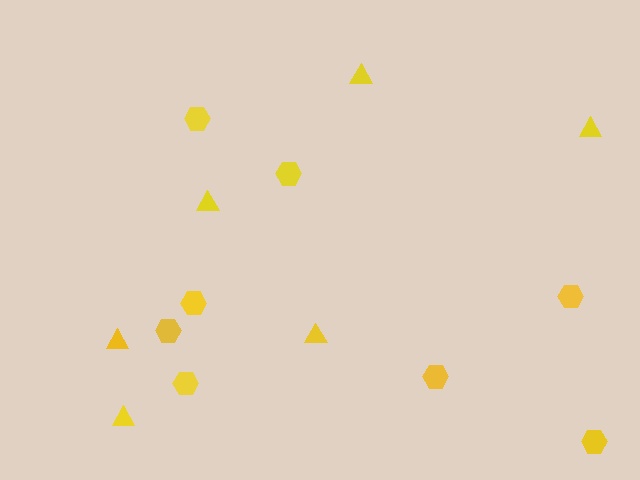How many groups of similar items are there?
There are 2 groups: one group of hexagons (8) and one group of triangles (6).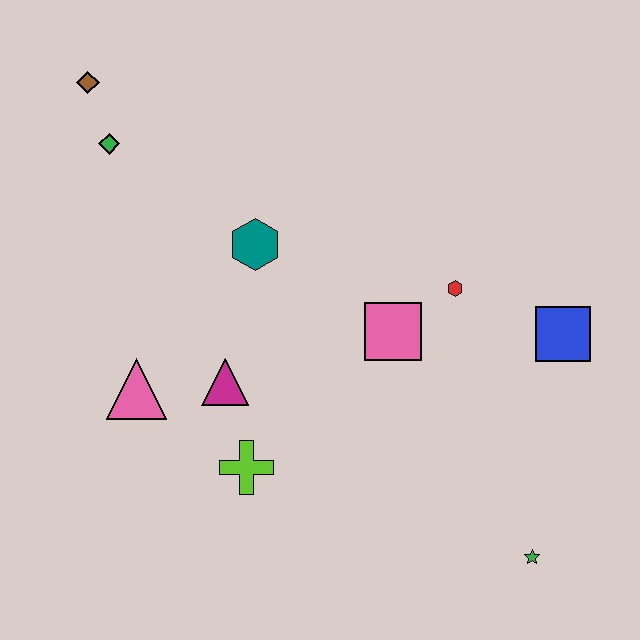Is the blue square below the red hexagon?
Yes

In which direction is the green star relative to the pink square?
The green star is below the pink square.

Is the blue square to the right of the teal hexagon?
Yes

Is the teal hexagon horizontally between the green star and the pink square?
No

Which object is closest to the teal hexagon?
The magenta triangle is closest to the teal hexagon.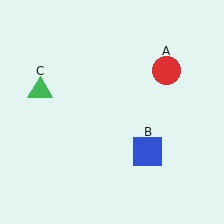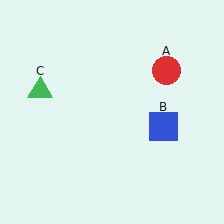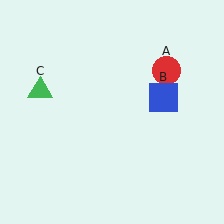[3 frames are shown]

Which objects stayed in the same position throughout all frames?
Red circle (object A) and green triangle (object C) remained stationary.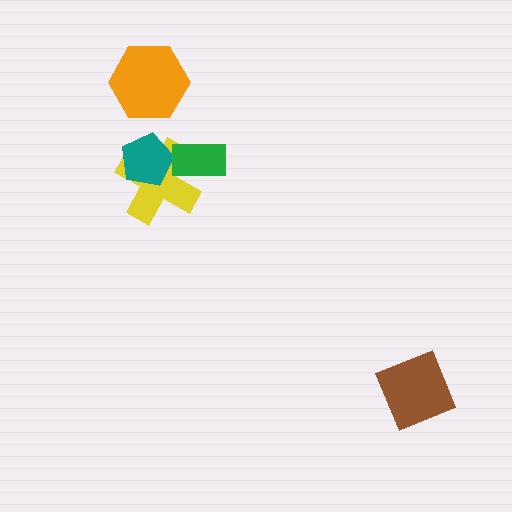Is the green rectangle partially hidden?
No, no other shape covers it.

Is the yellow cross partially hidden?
Yes, it is partially covered by another shape.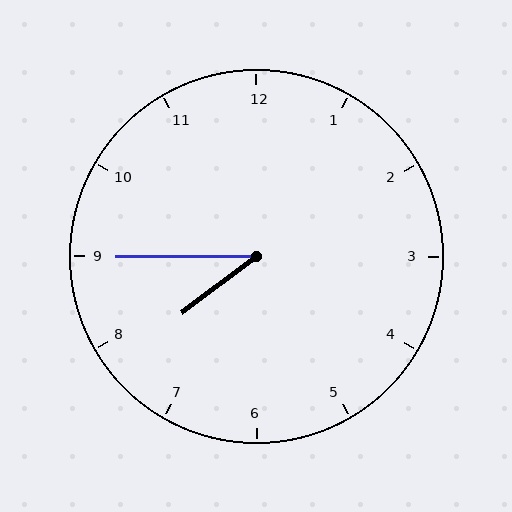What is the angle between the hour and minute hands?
Approximately 38 degrees.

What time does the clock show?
7:45.